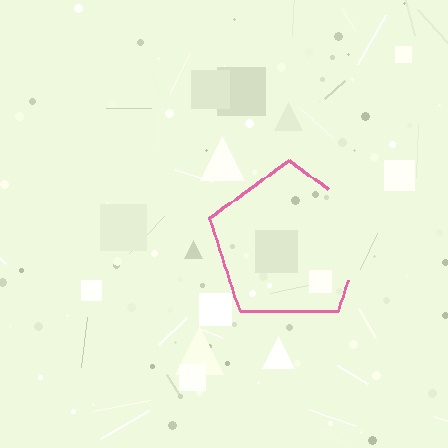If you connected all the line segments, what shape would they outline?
They would outline a pentagon.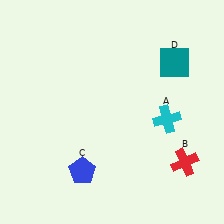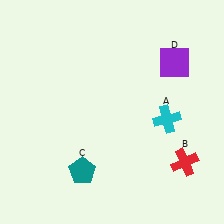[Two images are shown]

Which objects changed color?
C changed from blue to teal. D changed from teal to purple.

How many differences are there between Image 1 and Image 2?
There are 2 differences between the two images.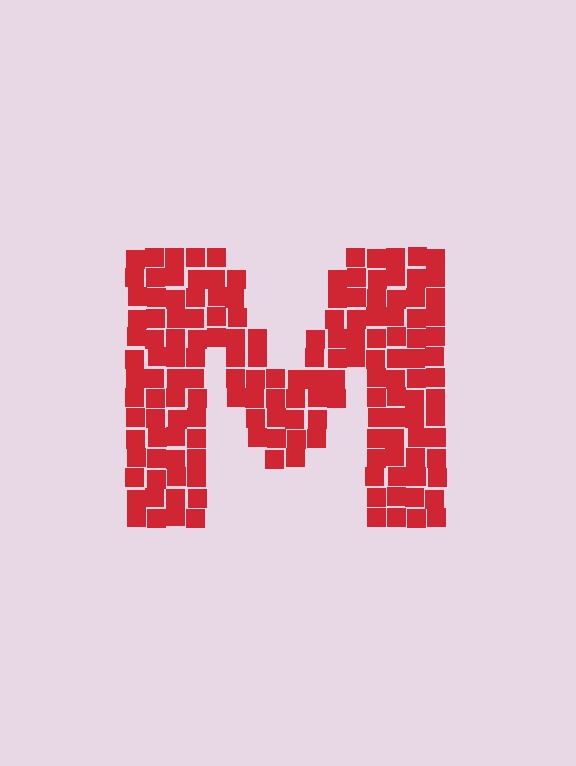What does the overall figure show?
The overall figure shows the letter M.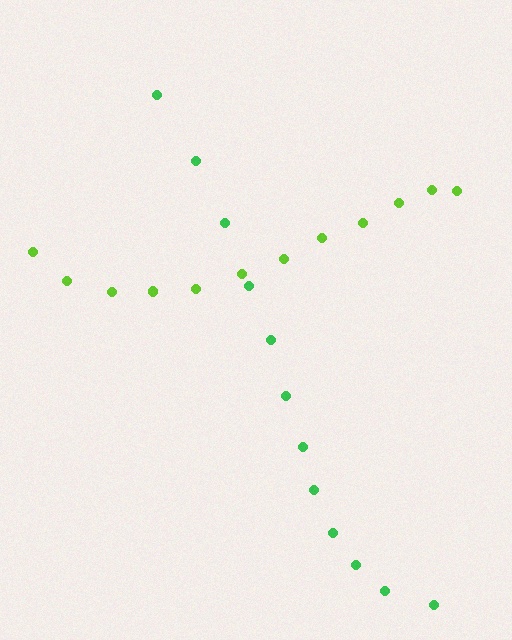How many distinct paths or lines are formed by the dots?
There are 2 distinct paths.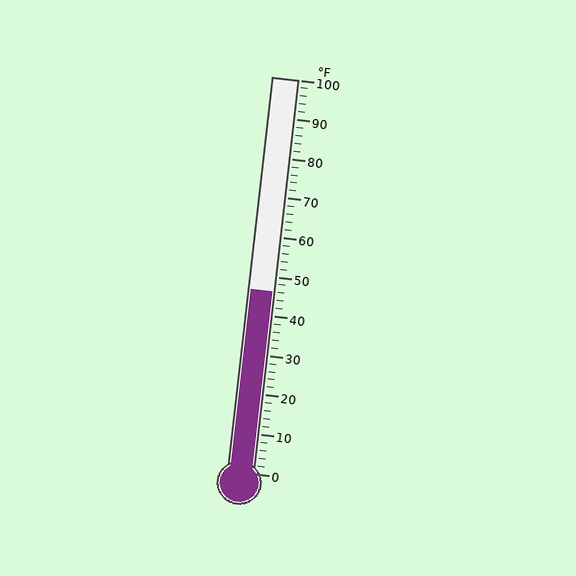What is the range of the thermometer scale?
The thermometer scale ranges from 0°F to 100°F.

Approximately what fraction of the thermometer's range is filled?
The thermometer is filled to approximately 45% of its range.